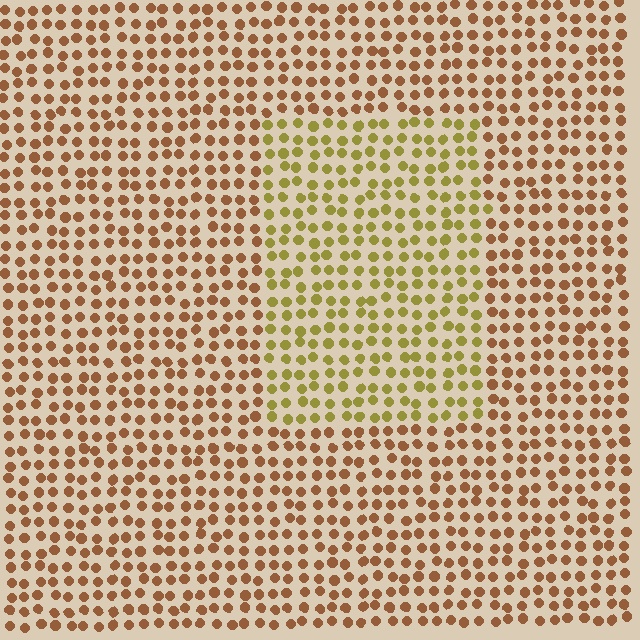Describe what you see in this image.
The image is filled with small brown elements in a uniform arrangement. A rectangle-shaped region is visible where the elements are tinted to a slightly different hue, forming a subtle color boundary.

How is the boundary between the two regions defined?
The boundary is defined purely by a slight shift in hue (about 36 degrees). Spacing, size, and orientation are identical on both sides.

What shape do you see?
I see a rectangle.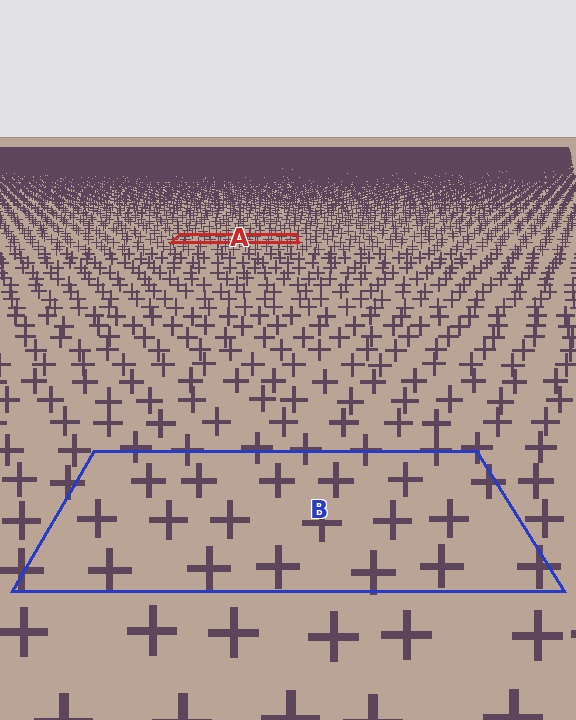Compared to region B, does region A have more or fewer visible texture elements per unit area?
Region A has more texture elements per unit area — they are packed more densely because it is farther away.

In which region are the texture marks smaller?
The texture marks are smaller in region A, because it is farther away.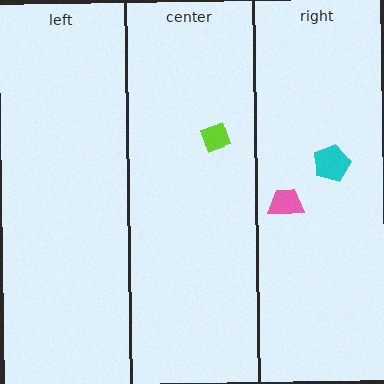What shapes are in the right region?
The cyan pentagon, the pink trapezoid.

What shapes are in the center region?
The lime diamond.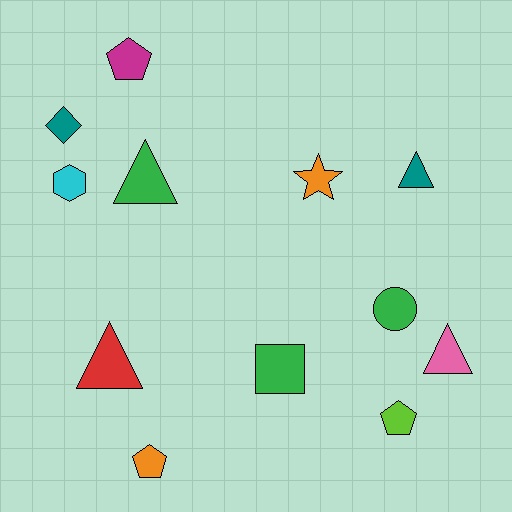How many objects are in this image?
There are 12 objects.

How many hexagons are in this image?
There is 1 hexagon.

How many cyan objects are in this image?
There is 1 cyan object.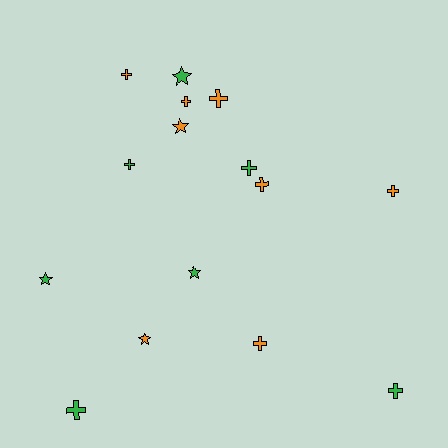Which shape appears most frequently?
Cross, with 10 objects.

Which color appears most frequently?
Orange, with 8 objects.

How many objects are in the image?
There are 15 objects.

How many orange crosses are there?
There are 6 orange crosses.